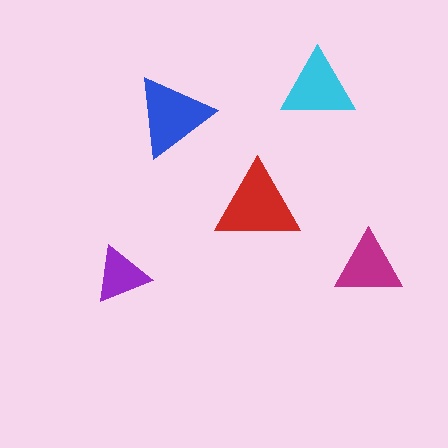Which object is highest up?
The cyan triangle is topmost.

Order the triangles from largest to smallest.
the red one, the blue one, the cyan one, the magenta one, the purple one.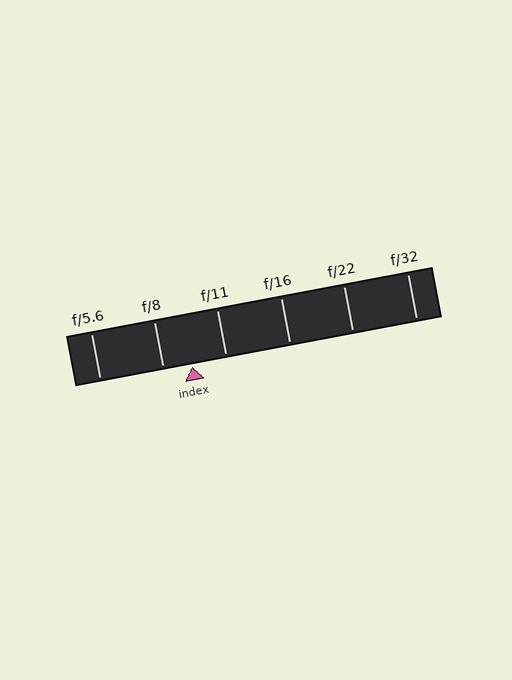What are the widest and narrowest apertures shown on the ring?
The widest aperture shown is f/5.6 and the narrowest is f/32.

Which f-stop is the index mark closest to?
The index mark is closest to f/8.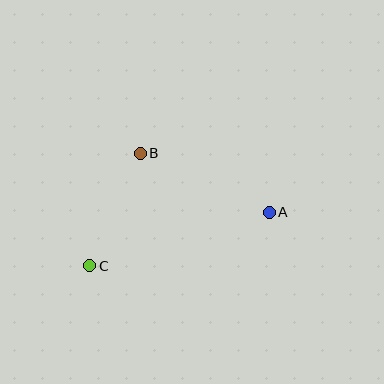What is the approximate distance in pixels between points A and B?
The distance between A and B is approximately 142 pixels.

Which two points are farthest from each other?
Points A and C are farthest from each other.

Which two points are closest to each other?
Points B and C are closest to each other.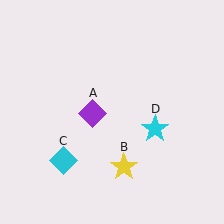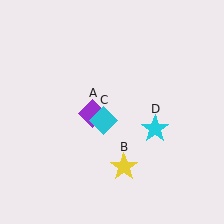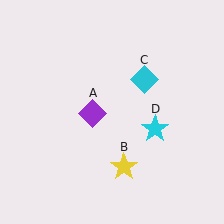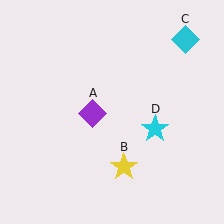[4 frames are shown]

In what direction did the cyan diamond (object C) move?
The cyan diamond (object C) moved up and to the right.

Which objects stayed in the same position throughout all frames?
Purple diamond (object A) and yellow star (object B) and cyan star (object D) remained stationary.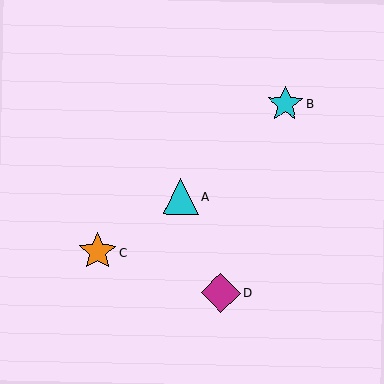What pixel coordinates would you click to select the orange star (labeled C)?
Click at (97, 252) to select the orange star C.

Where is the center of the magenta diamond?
The center of the magenta diamond is at (221, 293).